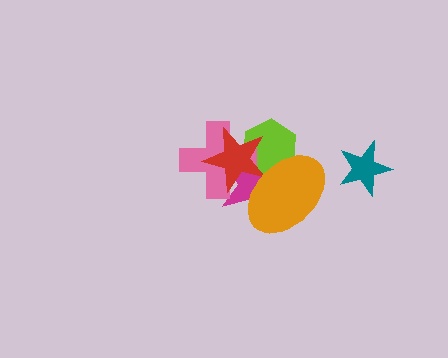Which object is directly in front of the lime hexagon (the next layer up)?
The pink cross is directly in front of the lime hexagon.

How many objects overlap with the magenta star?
4 objects overlap with the magenta star.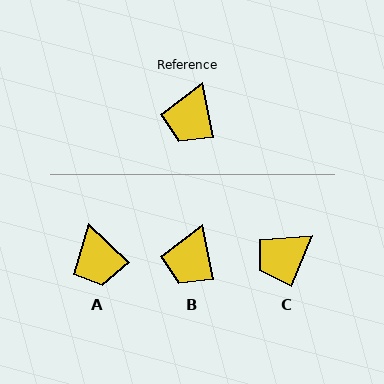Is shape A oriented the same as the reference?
No, it is off by about 35 degrees.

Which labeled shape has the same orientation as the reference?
B.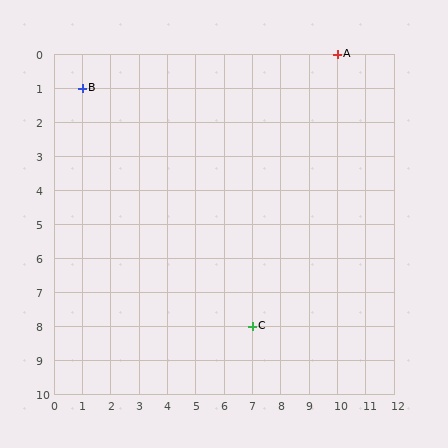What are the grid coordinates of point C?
Point C is at grid coordinates (7, 8).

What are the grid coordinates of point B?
Point B is at grid coordinates (1, 1).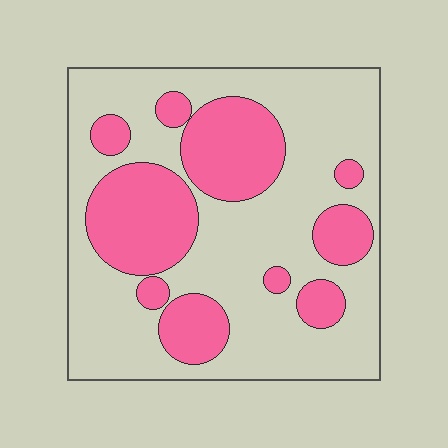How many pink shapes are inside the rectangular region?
10.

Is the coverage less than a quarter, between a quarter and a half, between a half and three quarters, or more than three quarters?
Between a quarter and a half.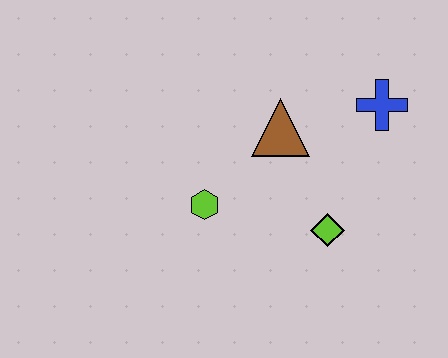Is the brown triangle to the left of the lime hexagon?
No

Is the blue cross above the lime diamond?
Yes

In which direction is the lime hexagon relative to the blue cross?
The lime hexagon is to the left of the blue cross.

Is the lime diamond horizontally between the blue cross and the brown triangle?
Yes